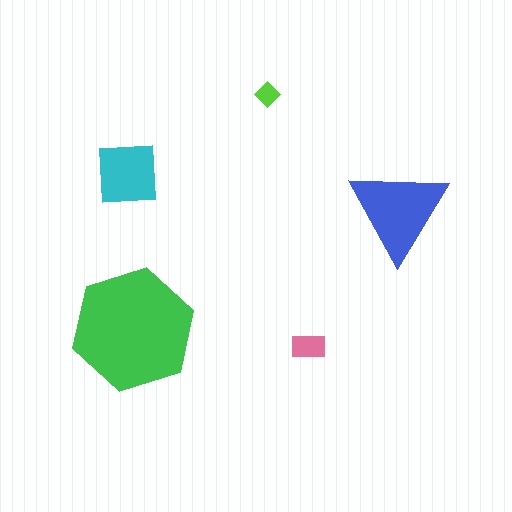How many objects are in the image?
There are 5 objects in the image.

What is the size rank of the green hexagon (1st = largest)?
1st.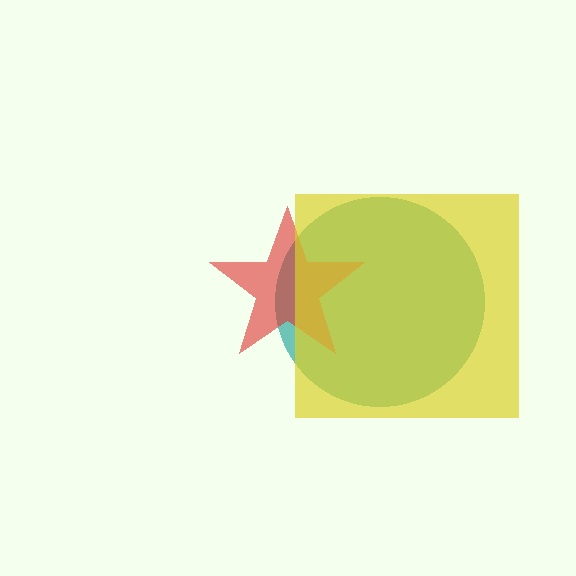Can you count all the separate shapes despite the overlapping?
Yes, there are 3 separate shapes.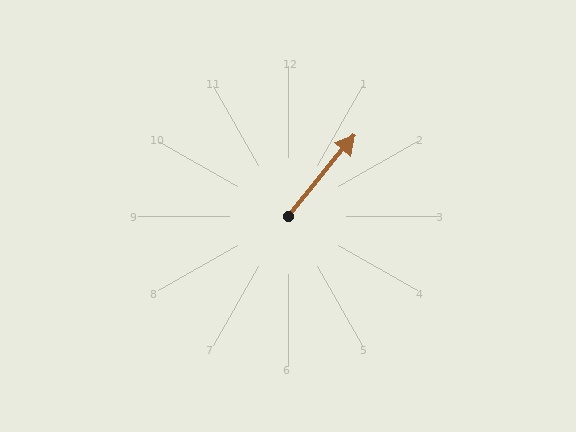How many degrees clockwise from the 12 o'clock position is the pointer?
Approximately 39 degrees.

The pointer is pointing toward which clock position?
Roughly 1 o'clock.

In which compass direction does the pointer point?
Northeast.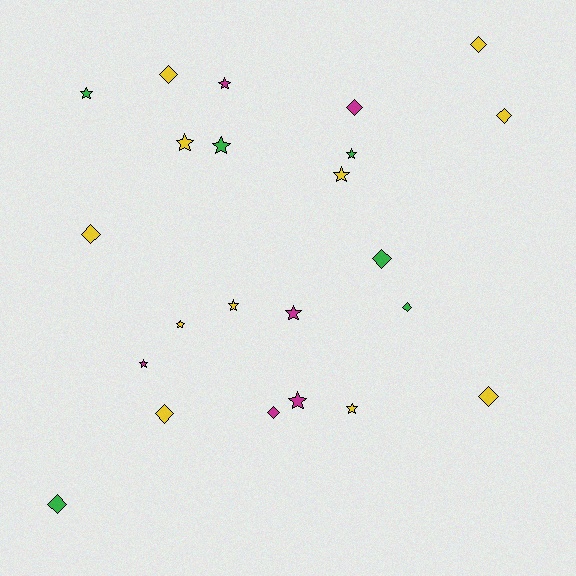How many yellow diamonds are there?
There are 6 yellow diamonds.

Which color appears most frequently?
Yellow, with 11 objects.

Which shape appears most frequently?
Star, with 12 objects.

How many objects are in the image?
There are 23 objects.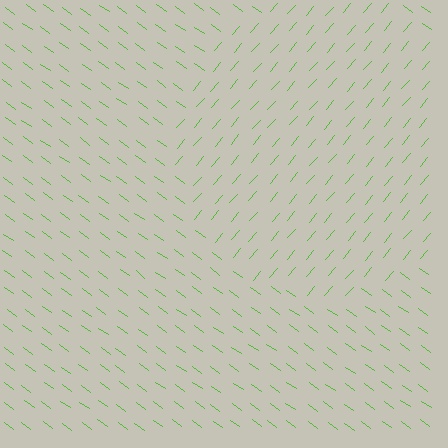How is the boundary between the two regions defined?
The boundary is defined purely by a change in line orientation (approximately 86 degrees difference). All lines are the same color and thickness.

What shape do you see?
I see a circle.